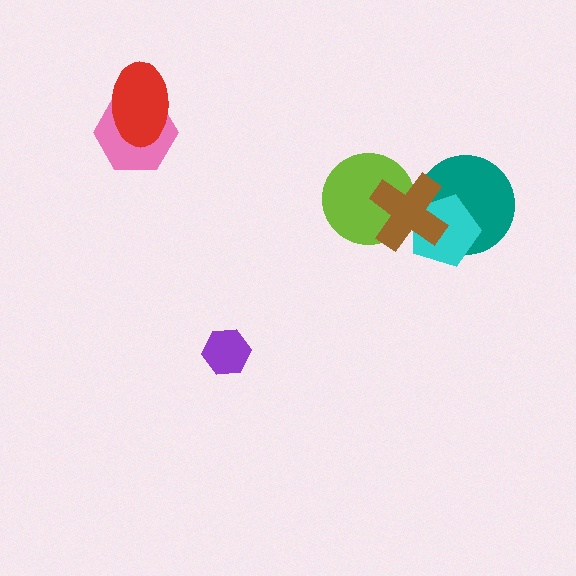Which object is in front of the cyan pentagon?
The brown cross is in front of the cyan pentagon.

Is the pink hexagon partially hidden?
Yes, it is partially covered by another shape.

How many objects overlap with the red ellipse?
1 object overlaps with the red ellipse.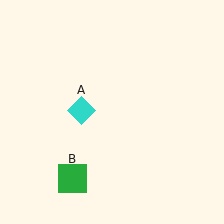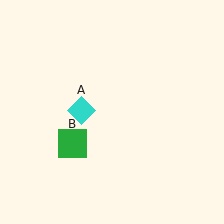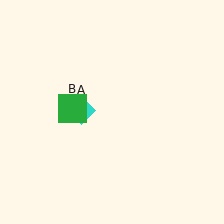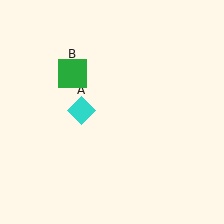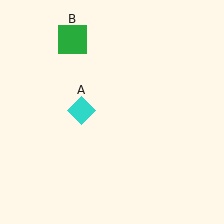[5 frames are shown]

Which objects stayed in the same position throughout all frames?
Cyan diamond (object A) remained stationary.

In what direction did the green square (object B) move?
The green square (object B) moved up.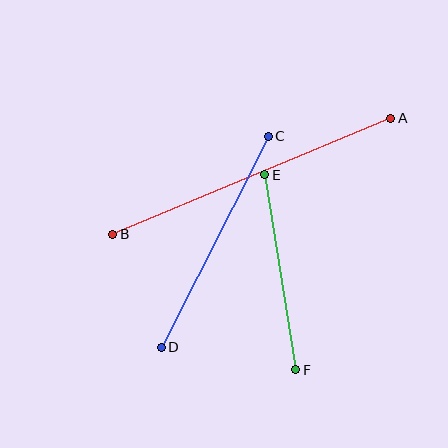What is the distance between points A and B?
The distance is approximately 301 pixels.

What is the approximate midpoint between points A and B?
The midpoint is at approximately (252, 176) pixels.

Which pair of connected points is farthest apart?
Points A and B are farthest apart.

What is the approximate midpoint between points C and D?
The midpoint is at approximately (215, 242) pixels.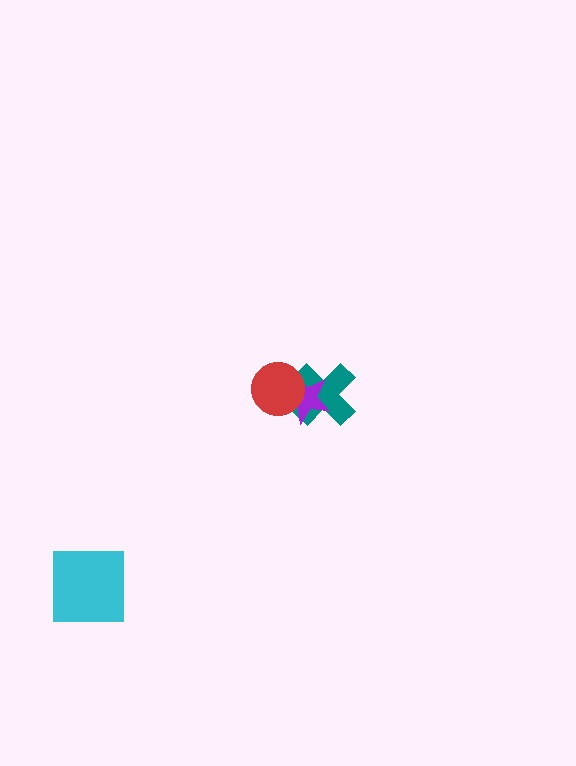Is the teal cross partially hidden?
Yes, it is partially covered by another shape.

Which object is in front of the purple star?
The red circle is in front of the purple star.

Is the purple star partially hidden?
Yes, it is partially covered by another shape.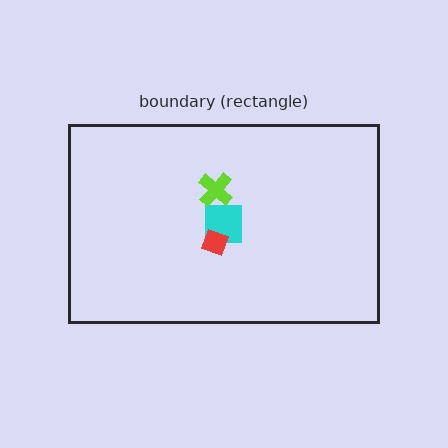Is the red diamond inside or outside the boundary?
Inside.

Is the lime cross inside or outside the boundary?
Inside.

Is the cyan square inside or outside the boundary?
Inside.